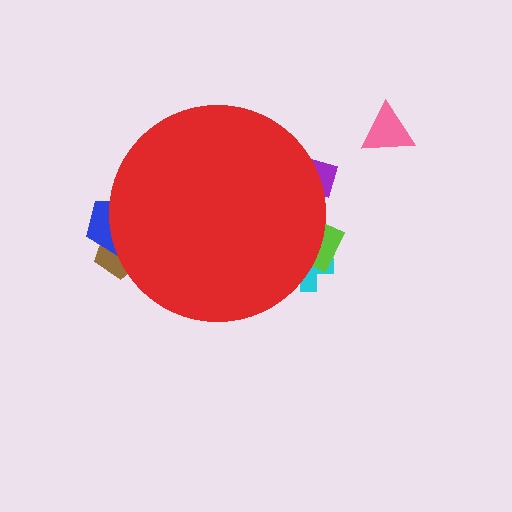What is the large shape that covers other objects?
A red circle.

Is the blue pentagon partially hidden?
Yes, the blue pentagon is partially hidden behind the red circle.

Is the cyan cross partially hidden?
Yes, the cyan cross is partially hidden behind the red circle.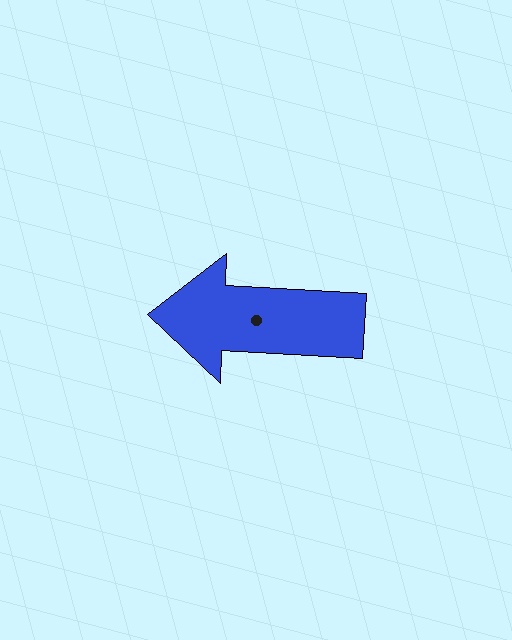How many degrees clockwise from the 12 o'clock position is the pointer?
Approximately 273 degrees.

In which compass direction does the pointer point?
West.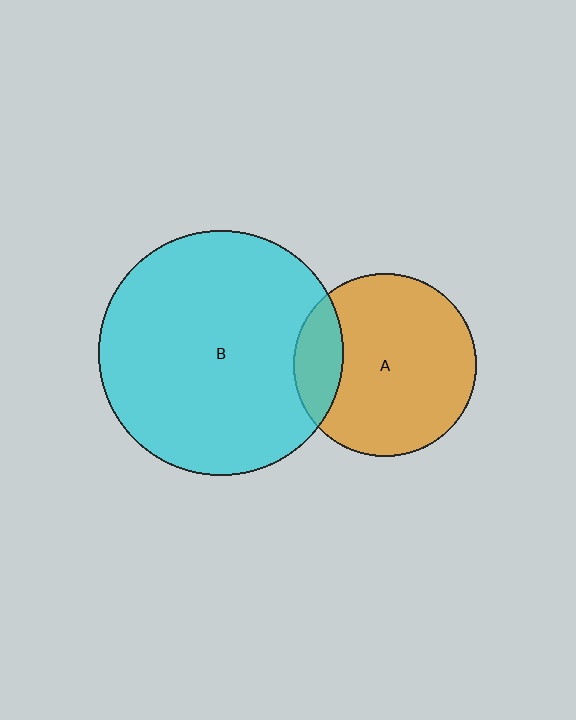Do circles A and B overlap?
Yes.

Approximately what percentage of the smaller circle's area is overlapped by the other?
Approximately 20%.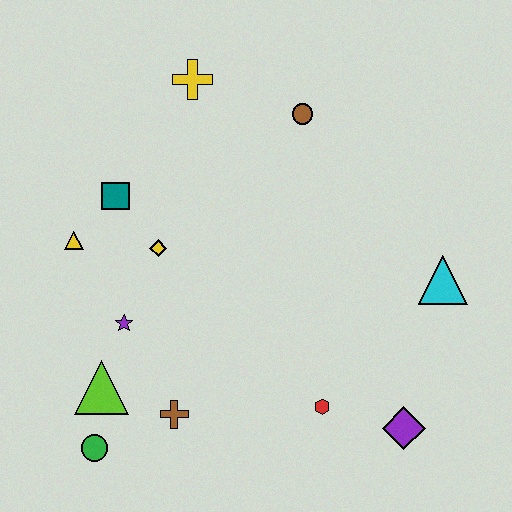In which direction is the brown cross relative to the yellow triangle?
The brown cross is below the yellow triangle.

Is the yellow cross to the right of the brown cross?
Yes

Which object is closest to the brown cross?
The lime triangle is closest to the brown cross.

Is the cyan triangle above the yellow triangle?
No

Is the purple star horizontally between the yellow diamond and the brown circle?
No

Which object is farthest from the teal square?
The purple diamond is farthest from the teal square.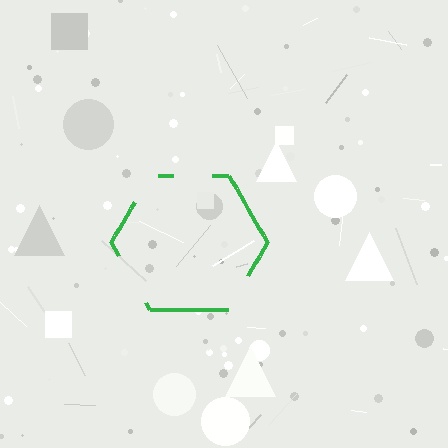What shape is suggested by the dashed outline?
The dashed outline suggests a hexagon.